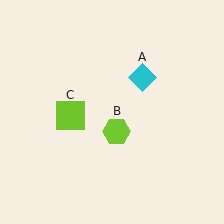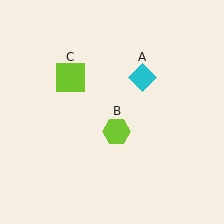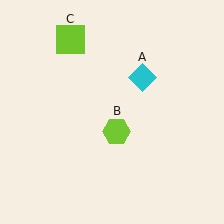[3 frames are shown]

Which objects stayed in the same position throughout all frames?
Cyan diamond (object A) and lime hexagon (object B) remained stationary.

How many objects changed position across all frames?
1 object changed position: lime square (object C).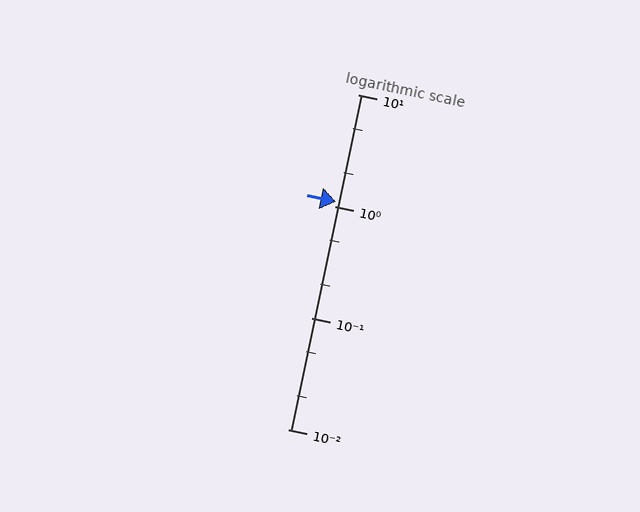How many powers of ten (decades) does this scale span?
The scale spans 3 decades, from 0.01 to 10.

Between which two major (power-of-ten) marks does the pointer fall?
The pointer is between 1 and 10.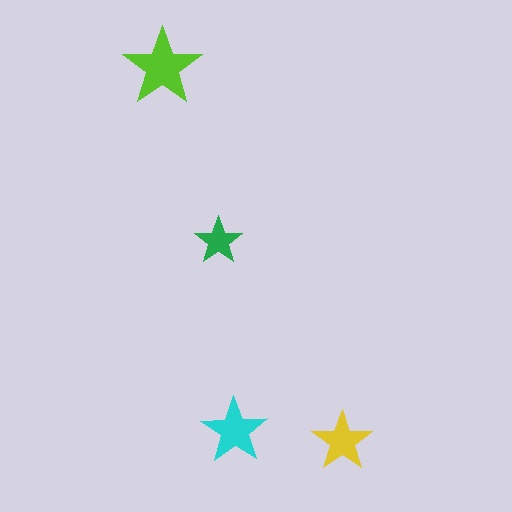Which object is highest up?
The lime star is topmost.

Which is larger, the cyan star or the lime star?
The lime one.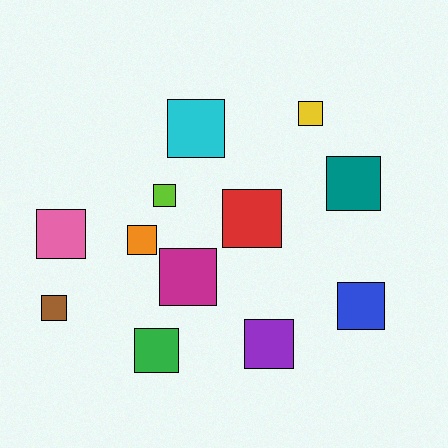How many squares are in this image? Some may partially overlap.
There are 12 squares.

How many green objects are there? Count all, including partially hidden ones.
There is 1 green object.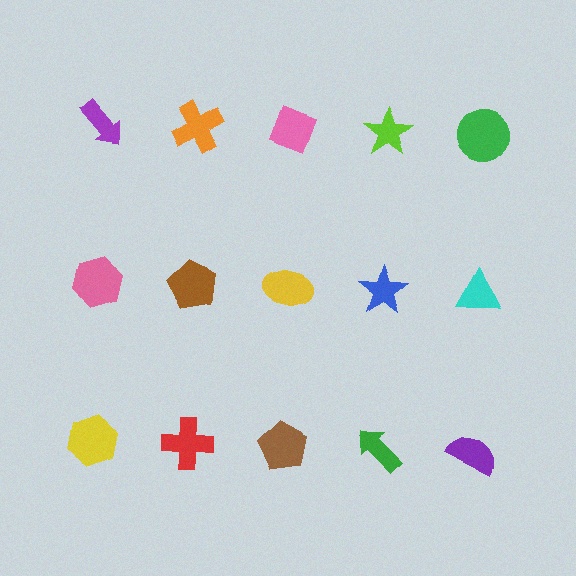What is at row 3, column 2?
A red cross.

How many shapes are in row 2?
5 shapes.